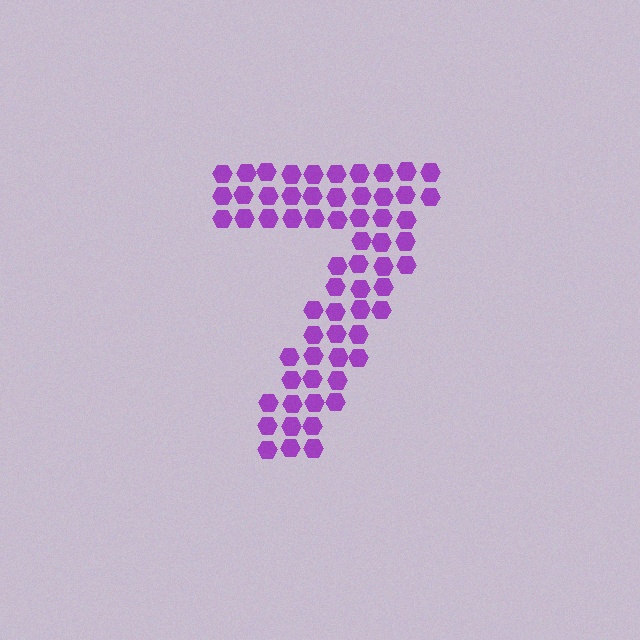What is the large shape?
The large shape is the digit 7.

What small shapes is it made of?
It is made of small hexagons.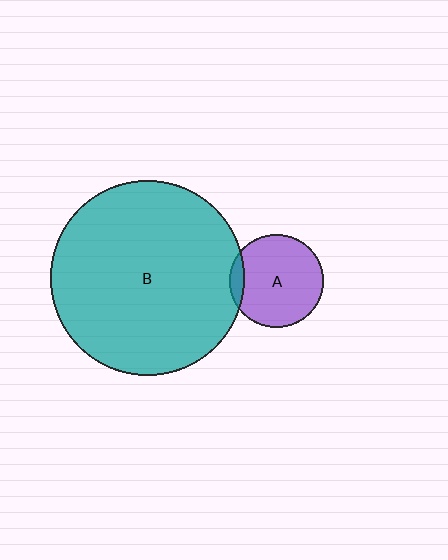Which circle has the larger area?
Circle B (teal).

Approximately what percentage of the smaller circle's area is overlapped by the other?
Approximately 10%.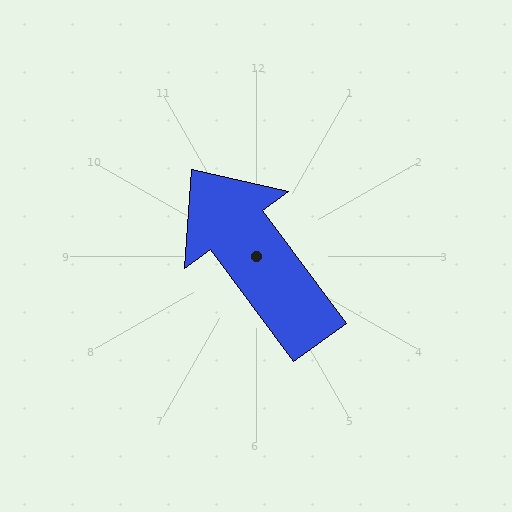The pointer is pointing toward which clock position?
Roughly 11 o'clock.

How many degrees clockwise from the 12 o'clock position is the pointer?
Approximately 324 degrees.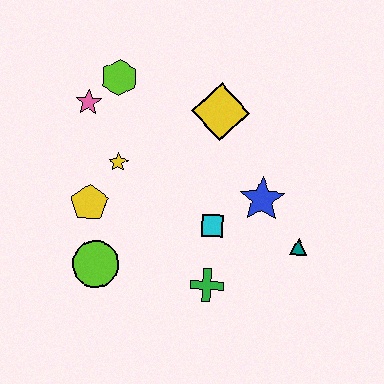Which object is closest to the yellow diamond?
The blue star is closest to the yellow diamond.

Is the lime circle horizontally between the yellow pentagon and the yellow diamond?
Yes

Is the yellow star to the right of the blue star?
No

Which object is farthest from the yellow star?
The teal triangle is farthest from the yellow star.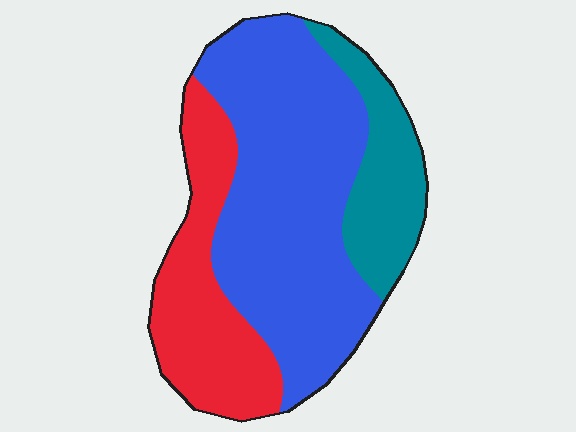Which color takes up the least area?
Teal, at roughly 20%.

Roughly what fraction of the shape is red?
Red covers about 25% of the shape.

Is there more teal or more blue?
Blue.